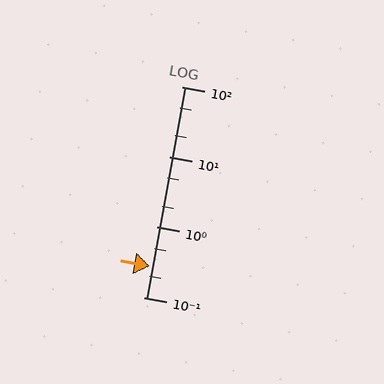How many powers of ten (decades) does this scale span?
The scale spans 3 decades, from 0.1 to 100.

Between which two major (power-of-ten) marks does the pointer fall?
The pointer is between 0.1 and 1.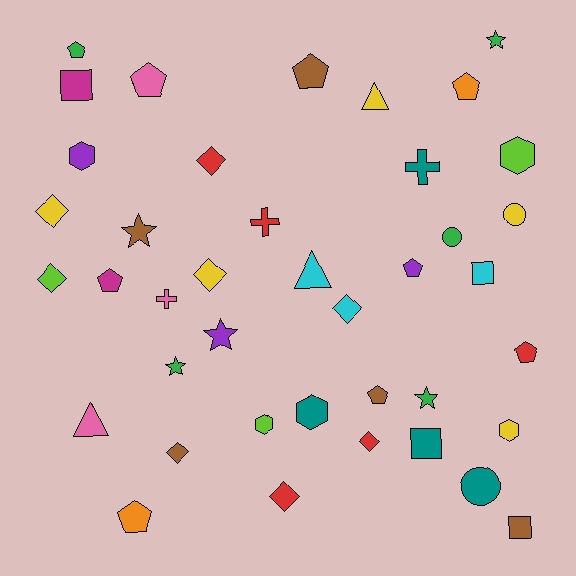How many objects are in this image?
There are 40 objects.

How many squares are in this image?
There are 4 squares.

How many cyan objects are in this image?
There are 3 cyan objects.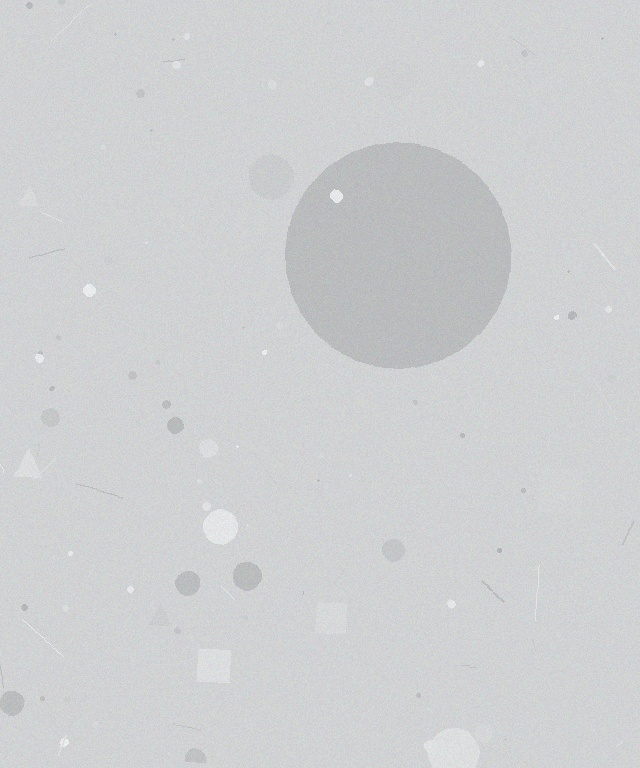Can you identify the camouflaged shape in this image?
The camouflaged shape is a circle.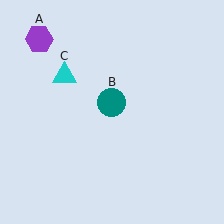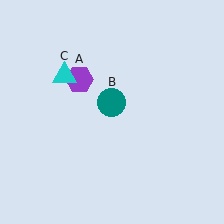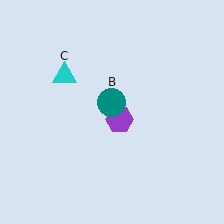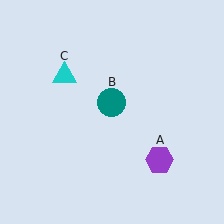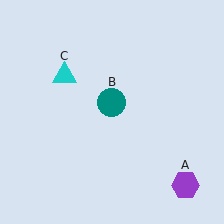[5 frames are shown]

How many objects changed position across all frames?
1 object changed position: purple hexagon (object A).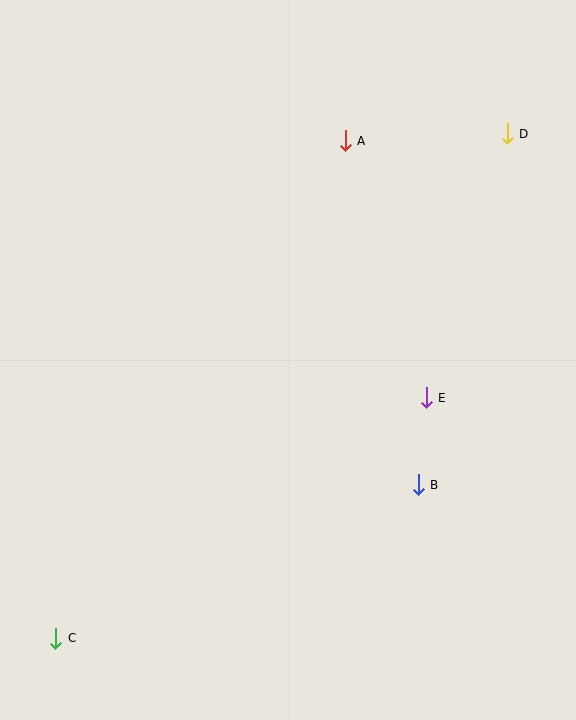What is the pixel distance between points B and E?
The distance between B and E is 87 pixels.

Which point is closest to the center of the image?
Point E at (426, 398) is closest to the center.